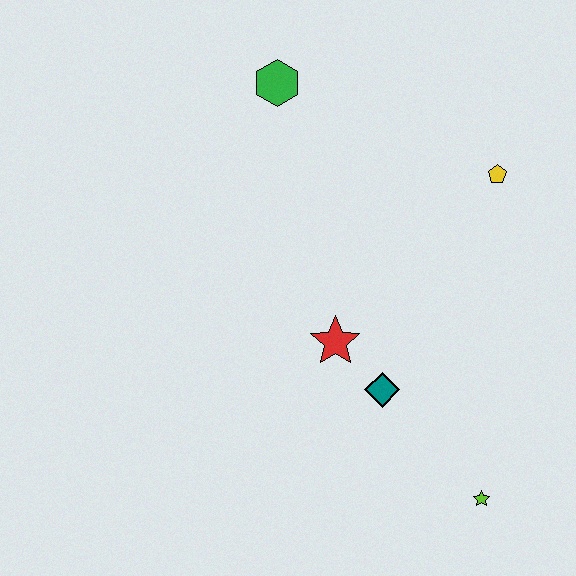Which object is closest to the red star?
The teal diamond is closest to the red star.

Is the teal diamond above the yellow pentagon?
No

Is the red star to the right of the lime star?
No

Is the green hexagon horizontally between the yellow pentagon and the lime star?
No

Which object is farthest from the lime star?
The green hexagon is farthest from the lime star.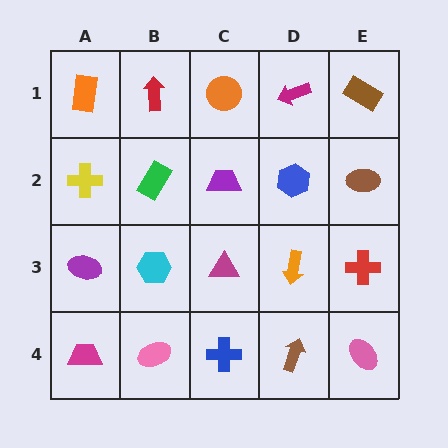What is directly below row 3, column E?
A pink ellipse.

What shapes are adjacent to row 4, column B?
A cyan hexagon (row 3, column B), a magenta trapezoid (row 4, column A), a blue cross (row 4, column C).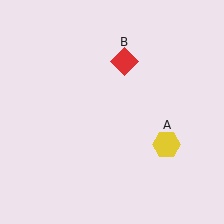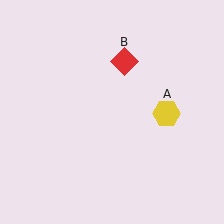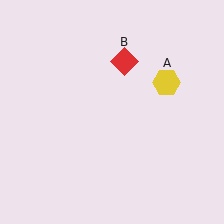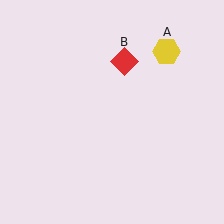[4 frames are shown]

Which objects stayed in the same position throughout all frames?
Red diamond (object B) remained stationary.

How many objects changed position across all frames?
1 object changed position: yellow hexagon (object A).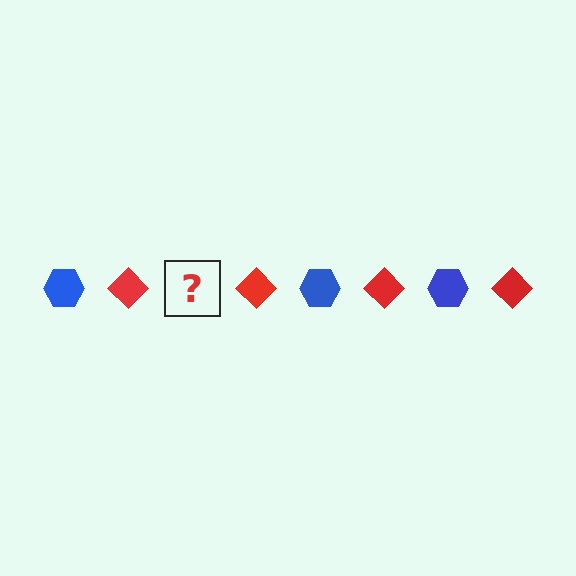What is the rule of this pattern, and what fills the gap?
The rule is that the pattern alternates between blue hexagon and red diamond. The gap should be filled with a blue hexagon.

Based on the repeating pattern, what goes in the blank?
The blank should be a blue hexagon.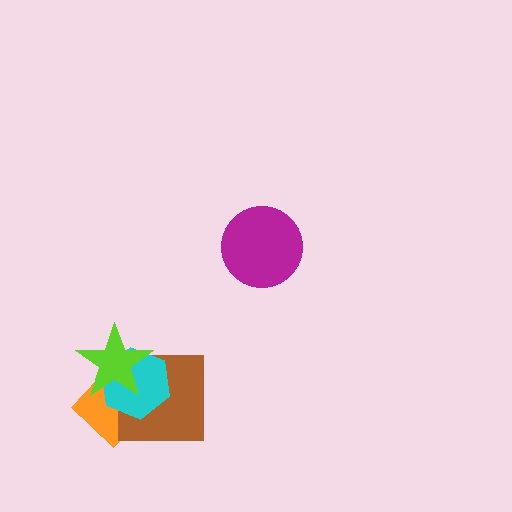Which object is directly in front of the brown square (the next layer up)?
The cyan hexagon is directly in front of the brown square.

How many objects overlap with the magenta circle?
0 objects overlap with the magenta circle.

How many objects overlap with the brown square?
3 objects overlap with the brown square.